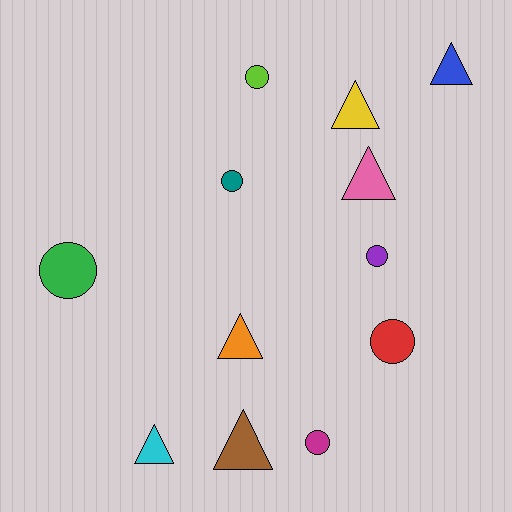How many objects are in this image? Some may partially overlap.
There are 12 objects.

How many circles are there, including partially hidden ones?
There are 6 circles.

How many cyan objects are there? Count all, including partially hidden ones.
There is 1 cyan object.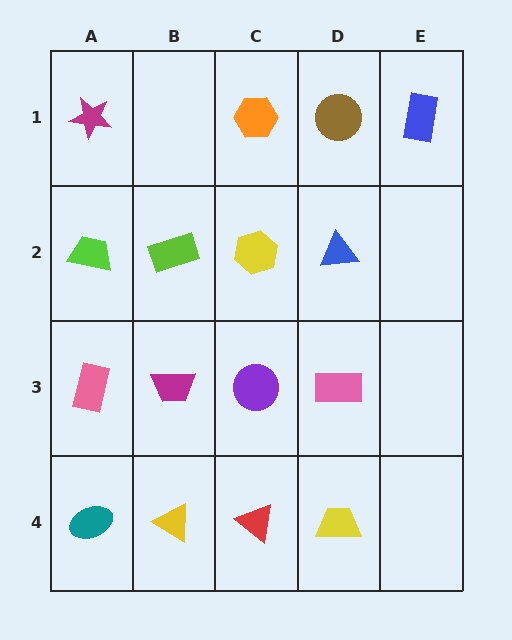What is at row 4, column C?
A red triangle.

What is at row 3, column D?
A pink rectangle.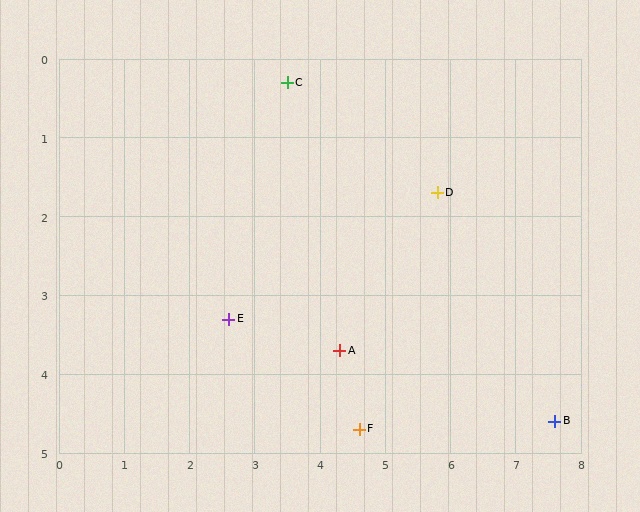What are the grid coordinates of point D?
Point D is at approximately (5.8, 1.7).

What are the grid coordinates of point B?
Point B is at approximately (7.6, 4.6).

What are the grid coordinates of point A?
Point A is at approximately (4.3, 3.7).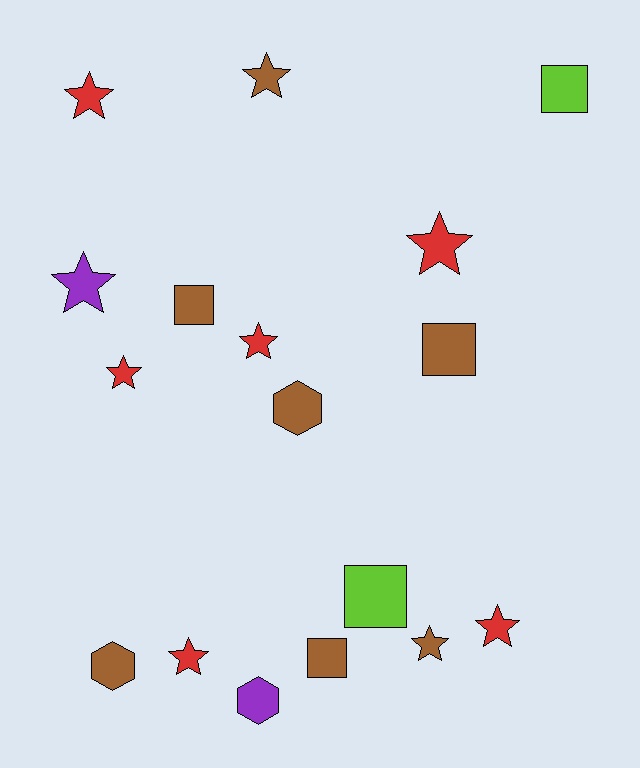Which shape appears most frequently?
Star, with 9 objects.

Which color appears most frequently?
Brown, with 7 objects.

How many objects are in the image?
There are 17 objects.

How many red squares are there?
There are no red squares.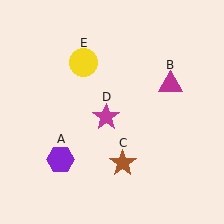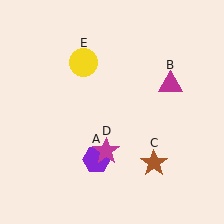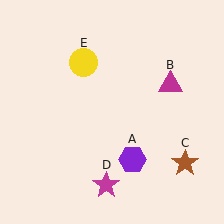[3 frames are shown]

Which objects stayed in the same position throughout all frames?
Magenta triangle (object B) and yellow circle (object E) remained stationary.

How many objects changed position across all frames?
3 objects changed position: purple hexagon (object A), brown star (object C), magenta star (object D).